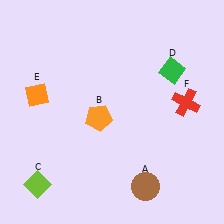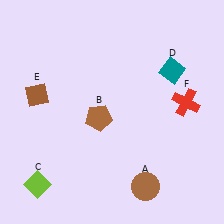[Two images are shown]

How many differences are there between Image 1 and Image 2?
There are 3 differences between the two images.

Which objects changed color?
B changed from orange to brown. D changed from green to teal. E changed from orange to brown.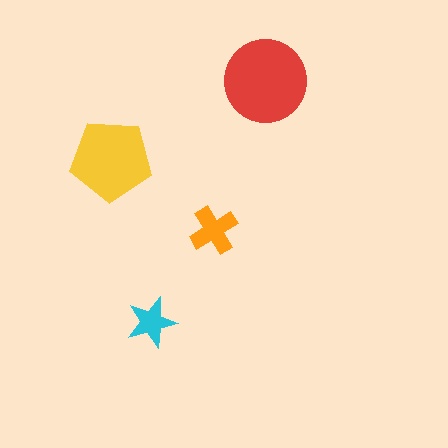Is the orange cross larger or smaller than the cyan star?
Larger.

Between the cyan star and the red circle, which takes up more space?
The red circle.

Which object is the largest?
The red circle.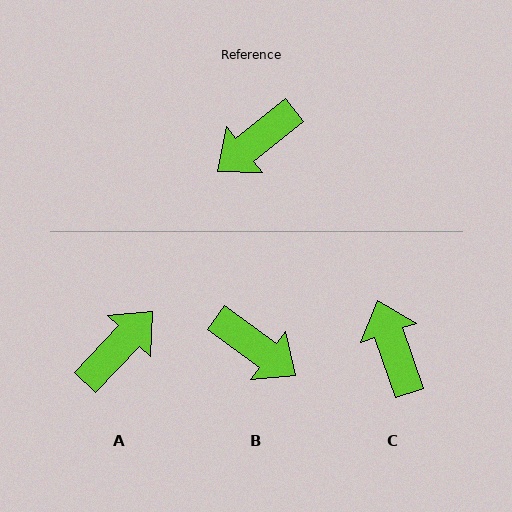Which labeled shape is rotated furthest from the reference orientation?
A, about 172 degrees away.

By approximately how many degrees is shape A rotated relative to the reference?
Approximately 172 degrees clockwise.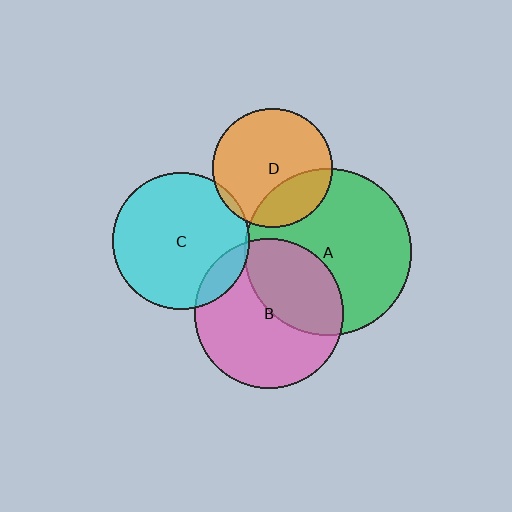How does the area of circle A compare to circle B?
Approximately 1.3 times.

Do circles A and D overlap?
Yes.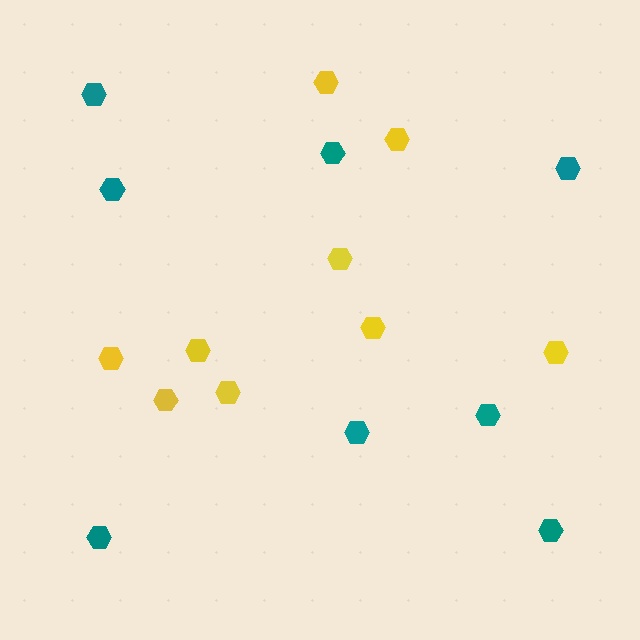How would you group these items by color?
There are 2 groups: one group of teal hexagons (8) and one group of yellow hexagons (9).